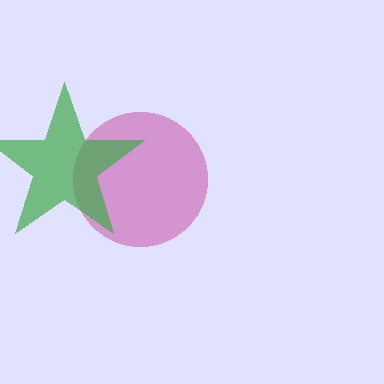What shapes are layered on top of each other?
The layered shapes are: a magenta circle, a green star.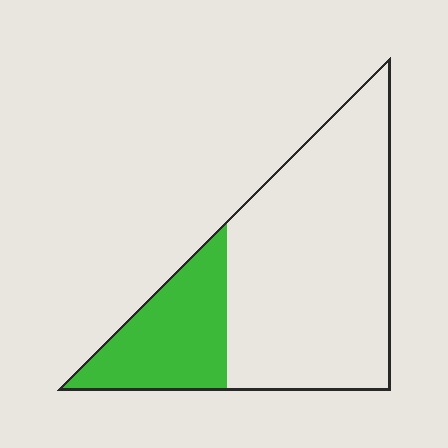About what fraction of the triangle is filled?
About one quarter (1/4).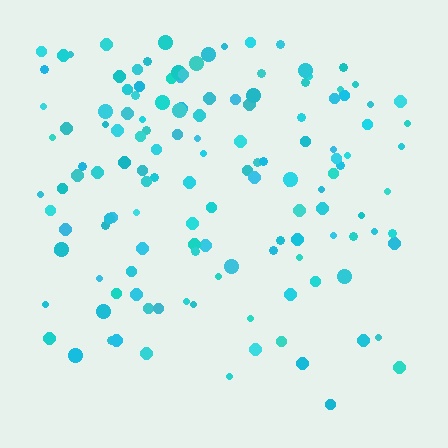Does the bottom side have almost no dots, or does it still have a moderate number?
Still a moderate number, just noticeably fewer than the top.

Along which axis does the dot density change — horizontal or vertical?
Vertical.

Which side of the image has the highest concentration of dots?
The top.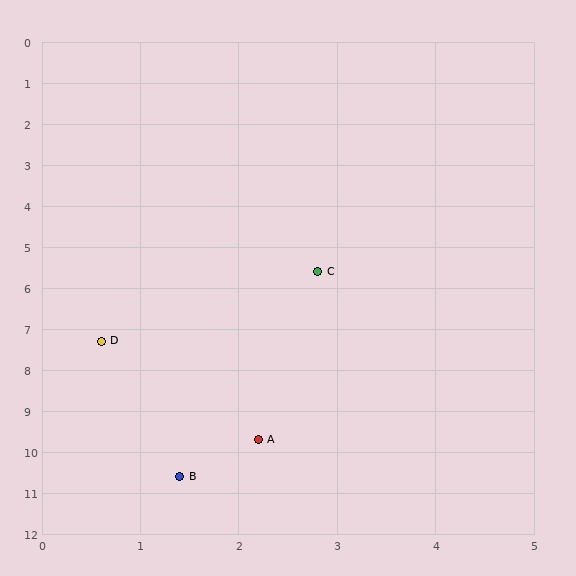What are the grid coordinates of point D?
Point D is at approximately (0.6, 7.3).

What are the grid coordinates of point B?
Point B is at approximately (1.4, 10.6).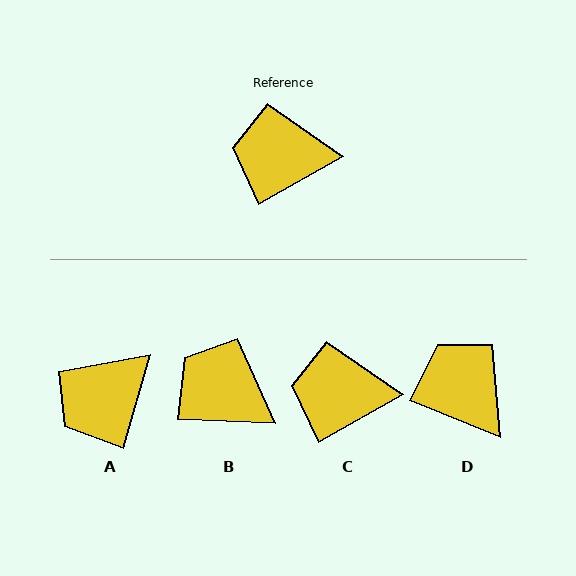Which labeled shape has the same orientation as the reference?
C.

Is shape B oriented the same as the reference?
No, it is off by about 31 degrees.